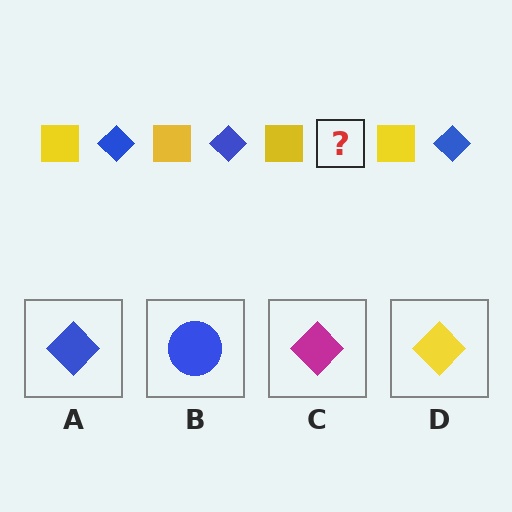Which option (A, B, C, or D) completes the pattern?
A.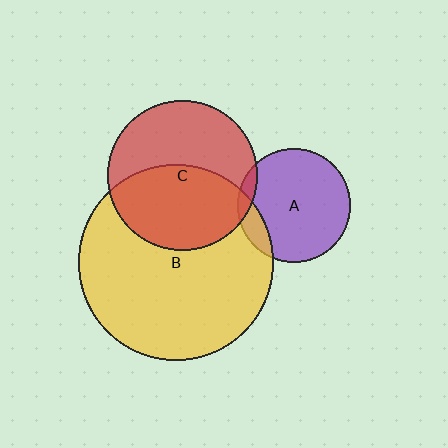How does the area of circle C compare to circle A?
Approximately 1.7 times.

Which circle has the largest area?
Circle B (yellow).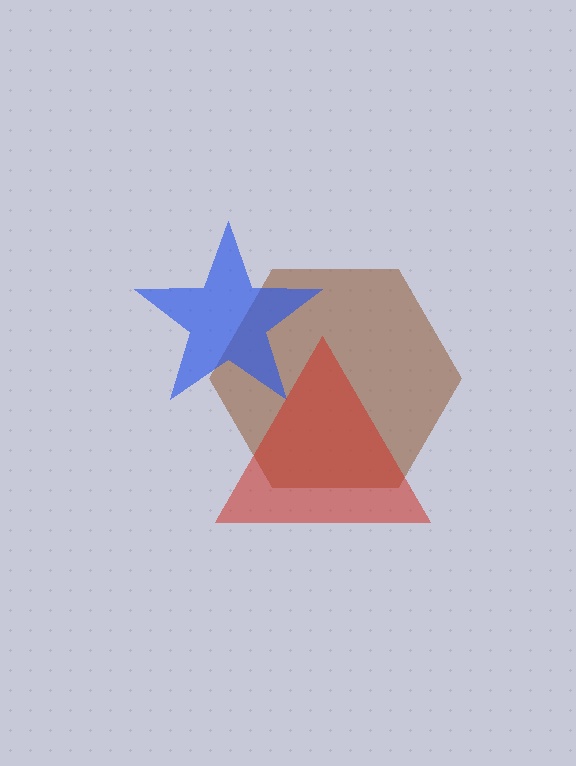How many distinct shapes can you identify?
There are 3 distinct shapes: a brown hexagon, a blue star, a red triangle.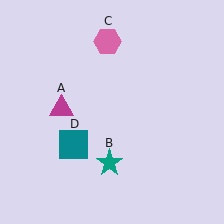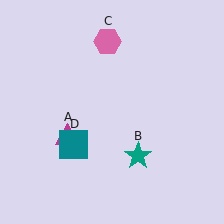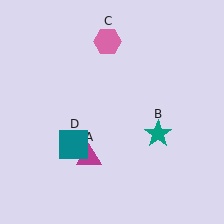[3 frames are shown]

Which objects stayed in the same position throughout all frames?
Pink hexagon (object C) and teal square (object D) remained stationary.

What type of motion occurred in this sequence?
The magenta triangle (object A), teal star (object B) rotated counterclockwise around the center of the scene.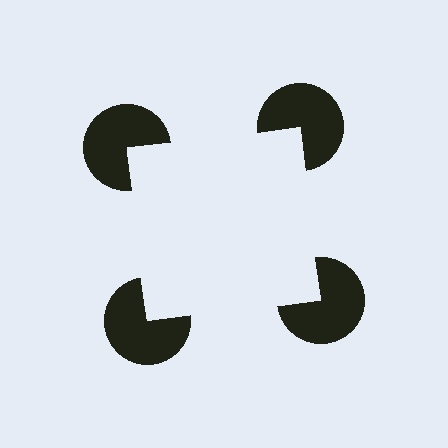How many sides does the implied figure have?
4 sides.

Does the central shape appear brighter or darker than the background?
It typically appears slightly brighter than the background, even though no actual brightness change is drawn.